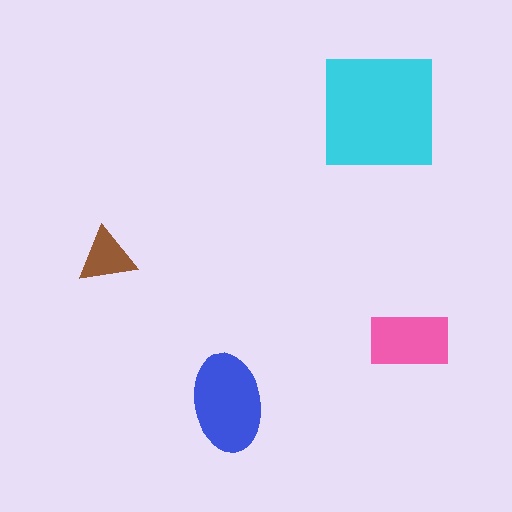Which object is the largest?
The cyan square.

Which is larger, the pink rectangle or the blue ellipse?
The blue ellipse.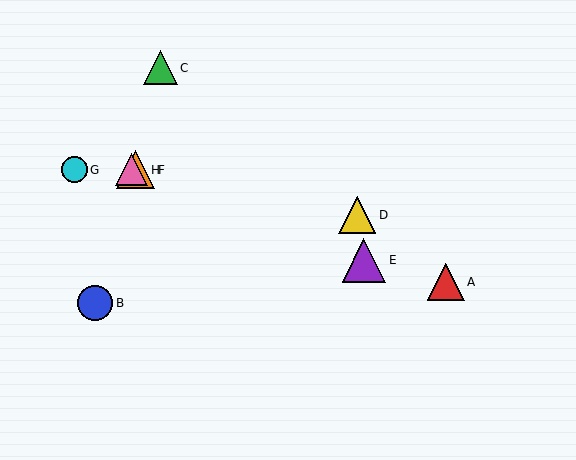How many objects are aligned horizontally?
3 objects (F, G, H) are aligned horizontally.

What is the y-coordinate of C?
Object C is at y≈68.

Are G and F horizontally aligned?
Yes, both are at y≈170.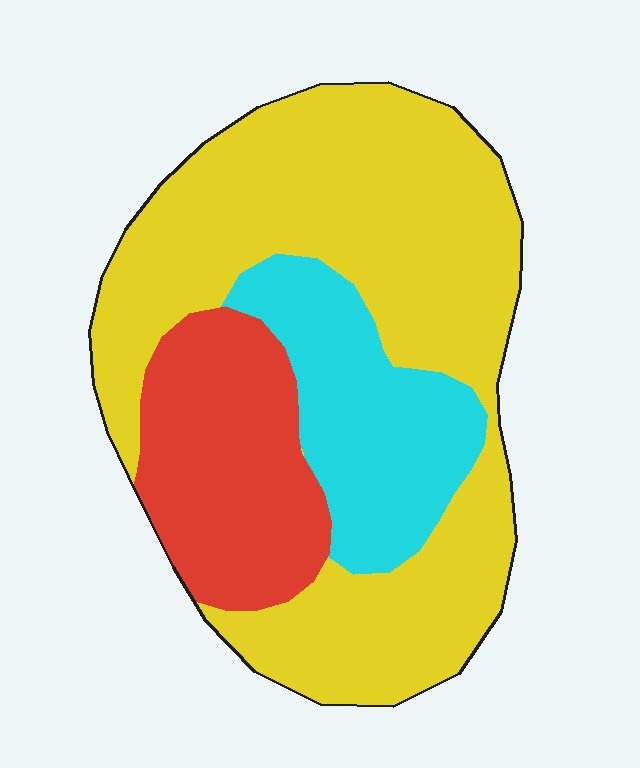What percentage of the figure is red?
Red covers roughly 20% of the figure.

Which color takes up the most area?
Yellow, at roughly 60%.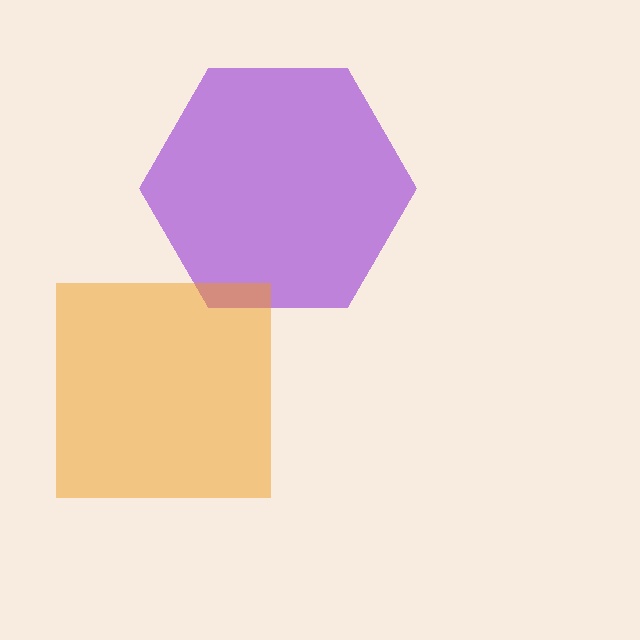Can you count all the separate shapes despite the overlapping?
Yes, there are 2 separate shapes.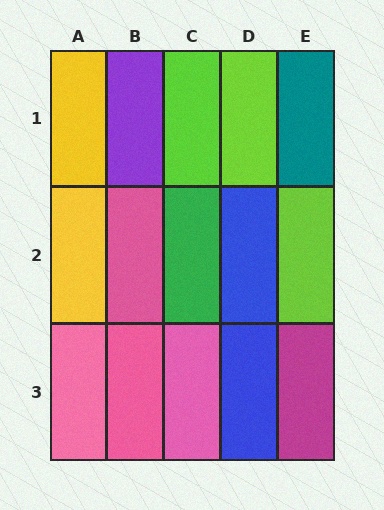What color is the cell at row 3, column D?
Blue.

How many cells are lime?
3 cells are lime.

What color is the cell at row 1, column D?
Lime.